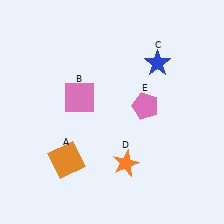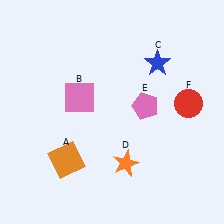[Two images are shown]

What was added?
A red circle (F) was added in Image 2.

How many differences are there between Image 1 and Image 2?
There is 1 difference between the two images.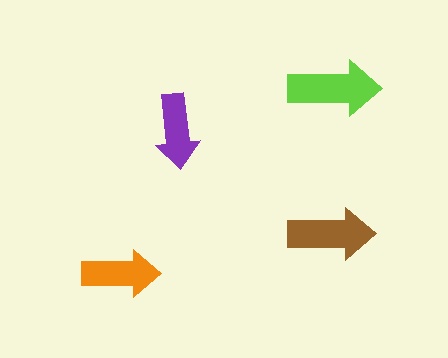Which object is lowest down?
The orange arrow is bottommost.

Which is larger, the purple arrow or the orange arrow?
The orange one.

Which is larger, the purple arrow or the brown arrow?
The brown one.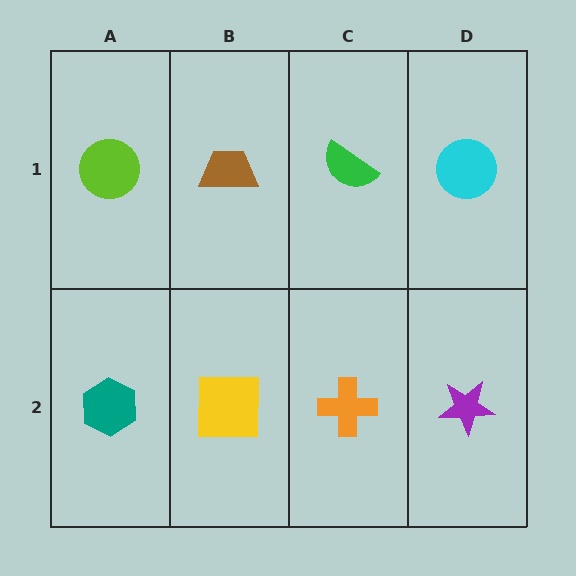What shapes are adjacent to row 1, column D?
A purple star (row 2, column D), a green semicircle (row 1, column C).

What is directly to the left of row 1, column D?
A green semicircle.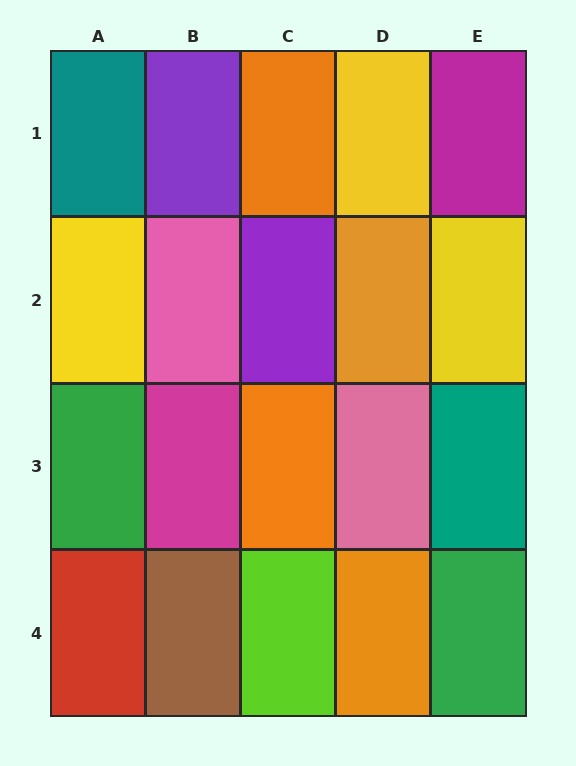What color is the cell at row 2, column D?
Orange.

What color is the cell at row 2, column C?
Purple.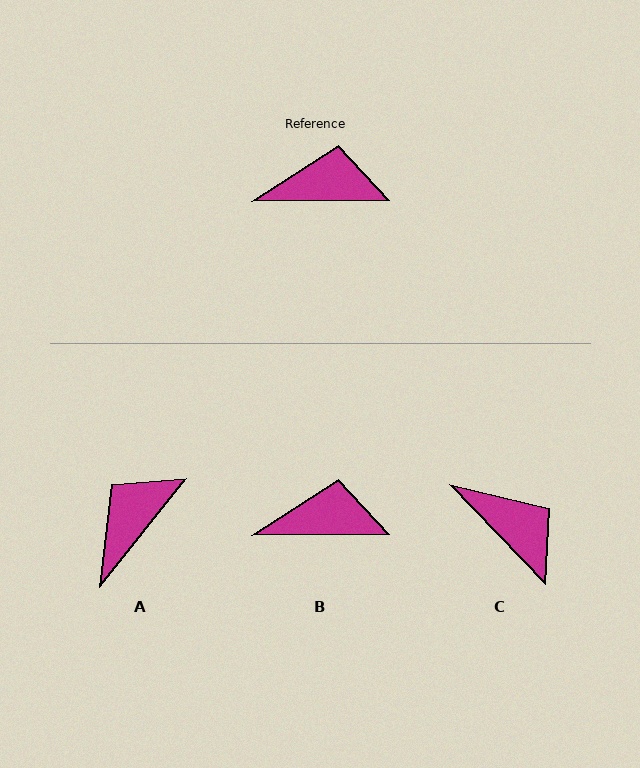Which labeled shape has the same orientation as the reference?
B.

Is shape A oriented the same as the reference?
No, it is off by about 51 degrees.